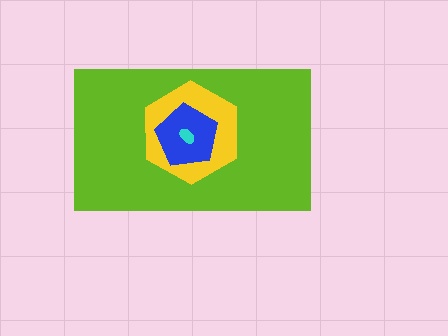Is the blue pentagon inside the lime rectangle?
Yes.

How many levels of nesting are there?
4.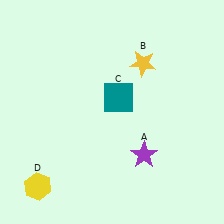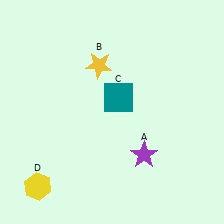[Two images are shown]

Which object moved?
The yellow star (B) moved left.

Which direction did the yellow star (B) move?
The yellow star (B) moved left.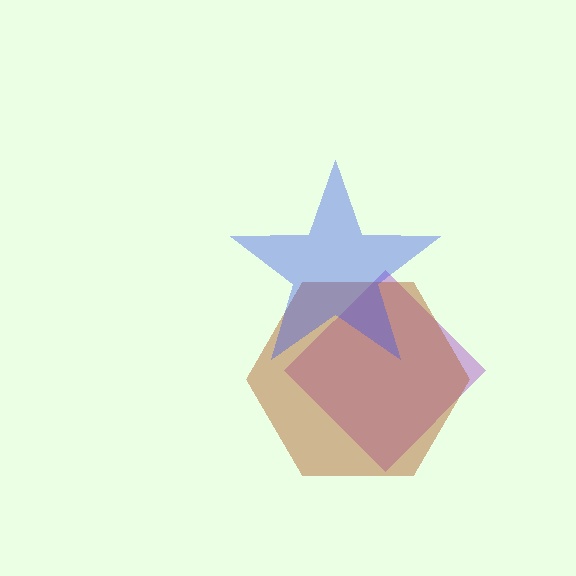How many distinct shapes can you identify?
There are 3 distinct shapes: a purple diamond, a brown hexagon, a blue star.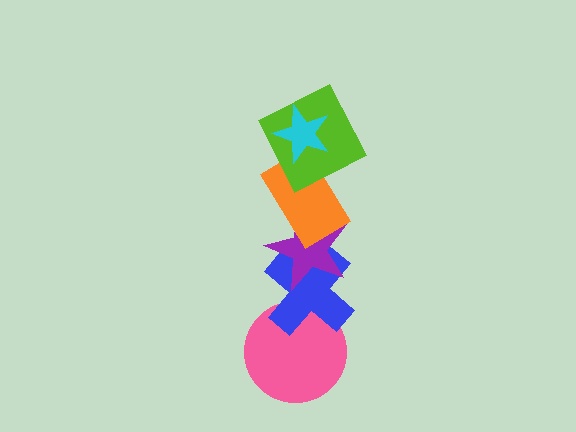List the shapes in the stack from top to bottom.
From top to bottom: the cyan star, the lime square, the orange rectangle, the purple star, the blue cross, the pink circle.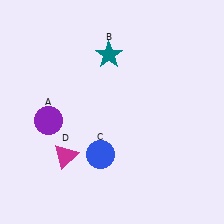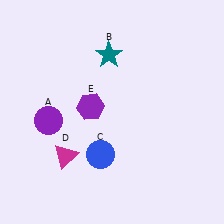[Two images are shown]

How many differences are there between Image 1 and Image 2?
There is 1 difference between the two images.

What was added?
A purple hexagon (E) was added in Image 2.